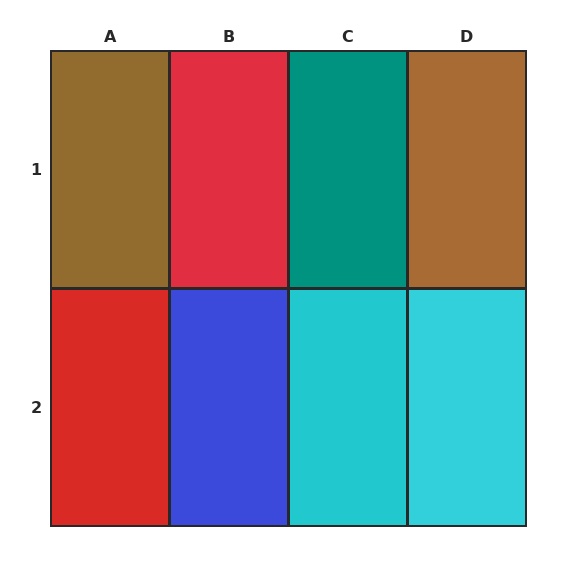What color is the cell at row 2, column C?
Cyan.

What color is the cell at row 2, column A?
Red.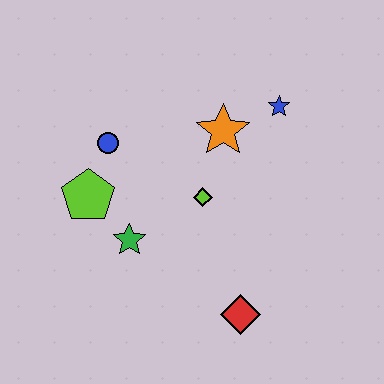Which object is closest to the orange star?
The blue star is closest to the orange star.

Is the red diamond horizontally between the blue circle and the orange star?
No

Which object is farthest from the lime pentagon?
The blue star is farthest from the lime pentagon.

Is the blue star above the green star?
Yes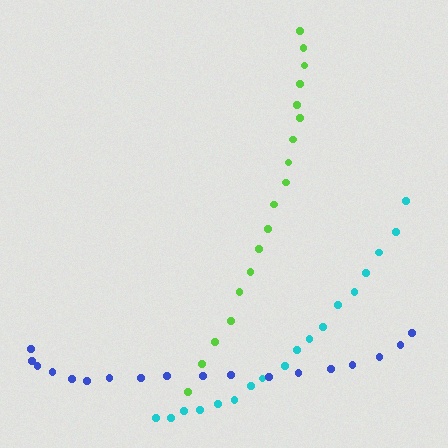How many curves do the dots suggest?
There are 3 distinct paths.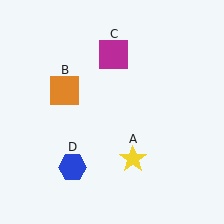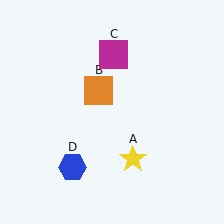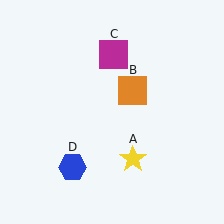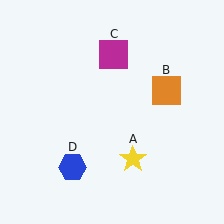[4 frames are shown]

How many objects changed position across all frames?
1 object changed position: orange square (object B).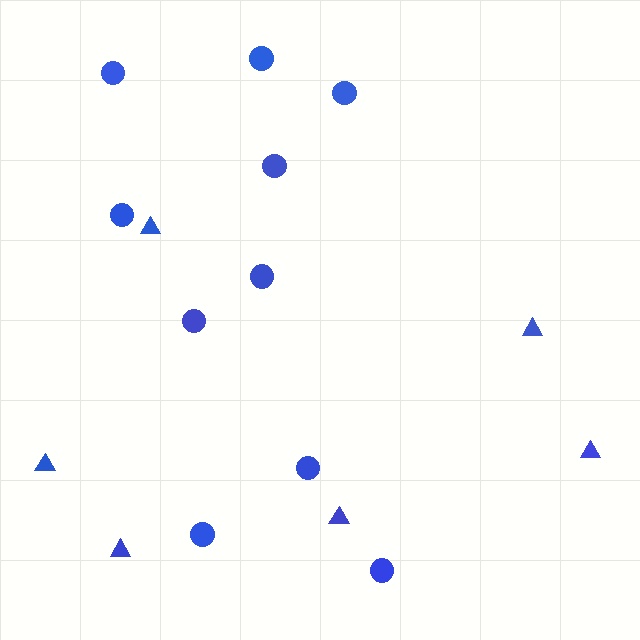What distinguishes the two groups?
There are 2 groups: one group of circles (10) and one group of triangles (6).